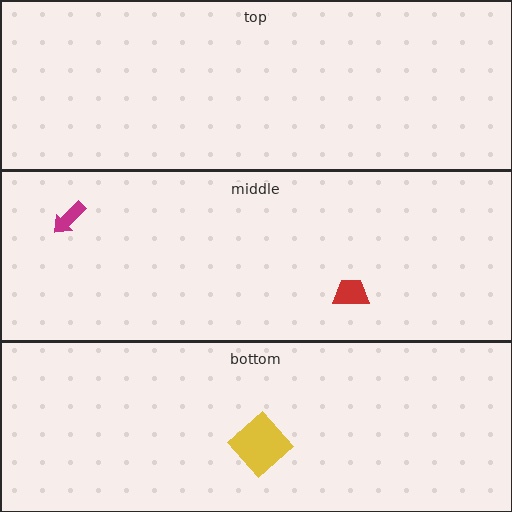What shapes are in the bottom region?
The yellow diamond.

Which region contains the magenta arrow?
The middle region.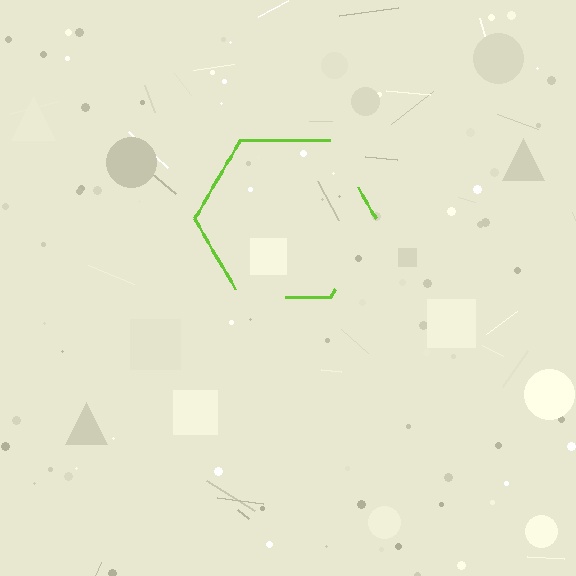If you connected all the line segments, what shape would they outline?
They would outline a hexagon.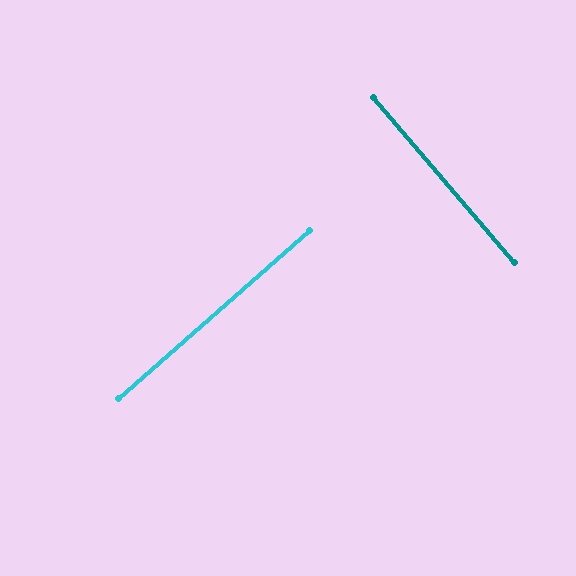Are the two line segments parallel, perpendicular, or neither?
Perpendicular — they meet at approximately 89°.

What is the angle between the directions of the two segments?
Approximately 89 degrees.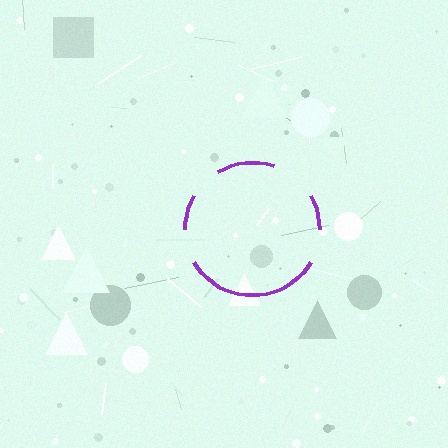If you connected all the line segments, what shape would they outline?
They would outline a circle.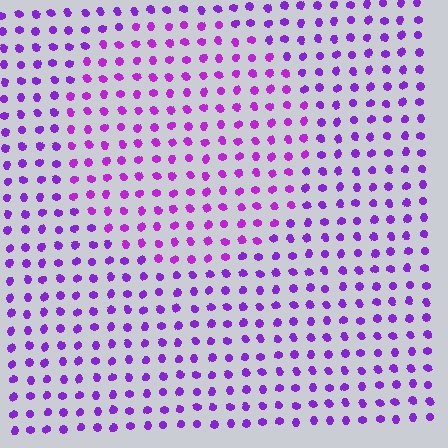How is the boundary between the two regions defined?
The boundary is defined purely by a slight shift in hue (about 18 degrees). Spacing, size, and orientation are identical on both sides.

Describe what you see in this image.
The image is filled with small purple elements in a uniform arrangement. A circle-shaped region is visible where the elements are tinted to a slightly different hue, forming a subtle color boundary.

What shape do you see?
I see a circle.